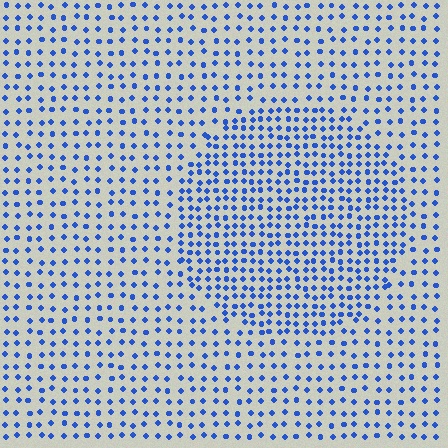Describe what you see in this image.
The image contains small blue elements arranged at two different densities. A circle-shaped region is visible where the elements are more densely packed than the surrounding area.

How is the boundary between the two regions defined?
The boundary is defined by a change in element density (approximately 1.7x ratio). All elements are the same color, size, and shape.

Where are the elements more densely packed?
The elements are more densely packed inside the circle boundary.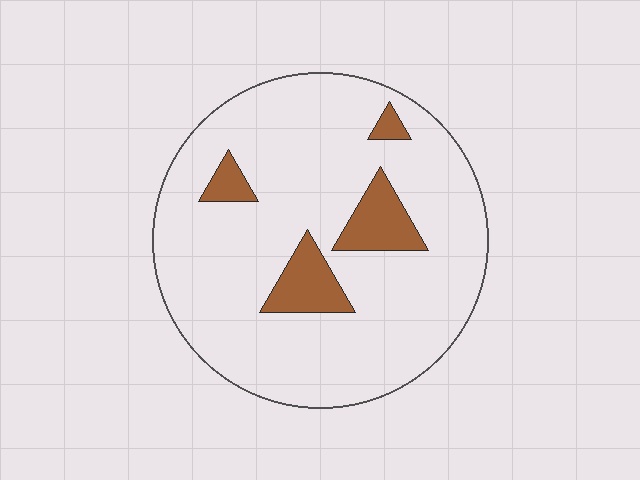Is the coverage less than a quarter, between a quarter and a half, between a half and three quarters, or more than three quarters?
Less than a quarter.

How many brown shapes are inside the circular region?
4.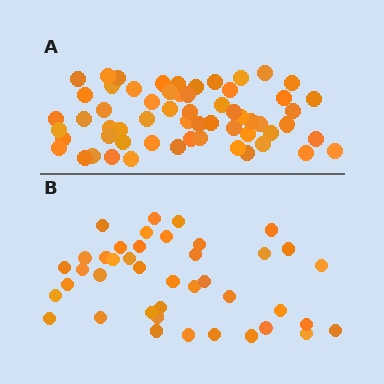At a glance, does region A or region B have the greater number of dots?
Region A (the top region) has more dots.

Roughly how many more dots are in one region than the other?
Region A has approximately 20 more dots than region B.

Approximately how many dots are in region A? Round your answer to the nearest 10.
About 60 dots.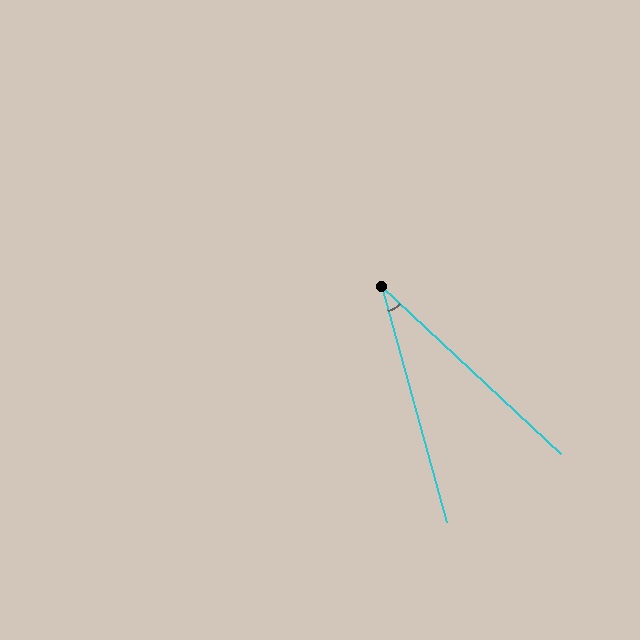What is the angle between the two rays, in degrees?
Approximately 32 degrees.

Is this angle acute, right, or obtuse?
It is acute.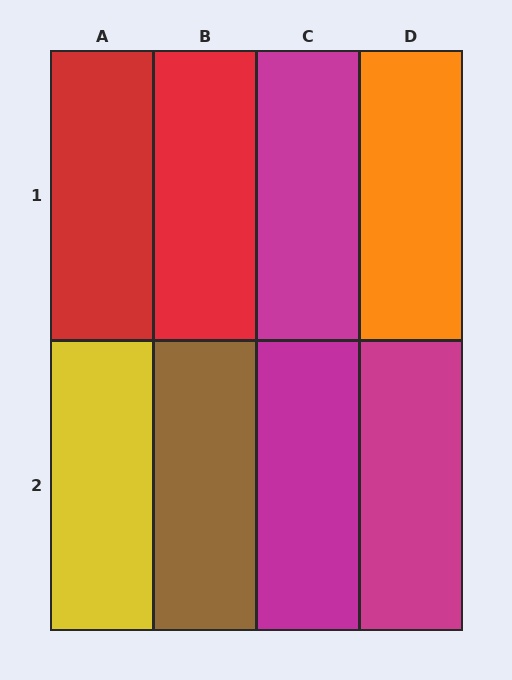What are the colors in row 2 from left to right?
Yellow, brown, magenta, magenta.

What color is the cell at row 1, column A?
Red.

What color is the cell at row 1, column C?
Magenta.